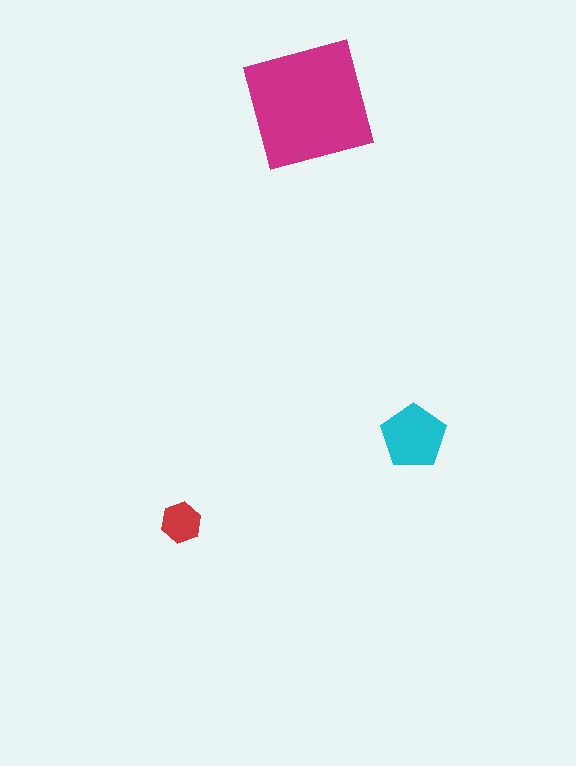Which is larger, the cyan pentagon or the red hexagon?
The cyan pentagon.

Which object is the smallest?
The red hexagon.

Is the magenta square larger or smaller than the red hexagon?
Larger.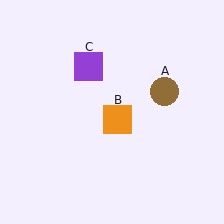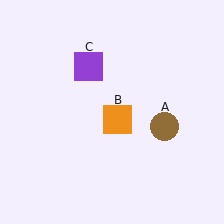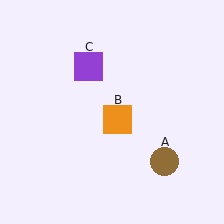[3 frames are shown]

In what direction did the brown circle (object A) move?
The brown circle (object A) moved down.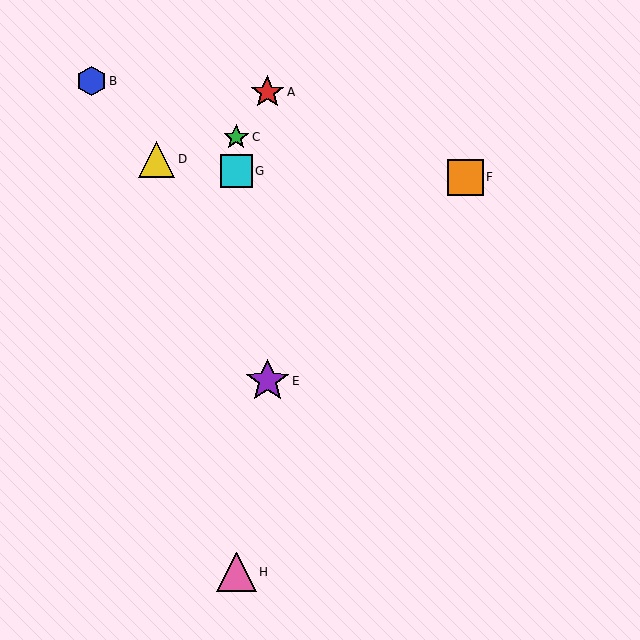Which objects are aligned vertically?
Objects C, G, H are aligned vertically.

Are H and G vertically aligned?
Yes, both are at x≈236.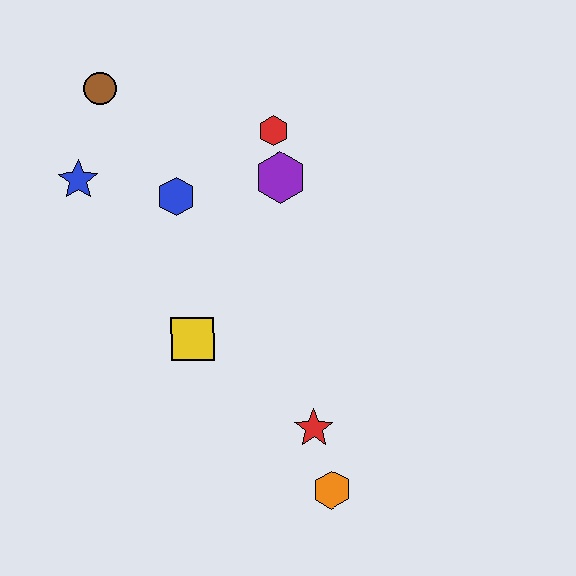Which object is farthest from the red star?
The brown circle is farthest from the red star.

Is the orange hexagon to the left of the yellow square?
No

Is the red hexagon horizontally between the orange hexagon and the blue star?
Yes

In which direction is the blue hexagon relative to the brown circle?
The blue hexagon is below the brown circle.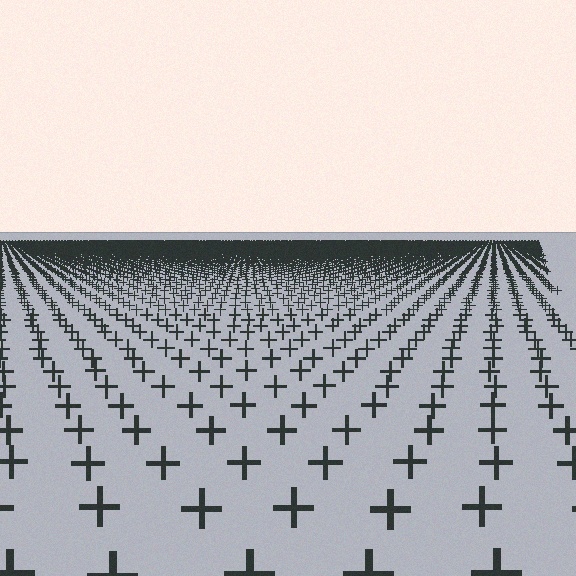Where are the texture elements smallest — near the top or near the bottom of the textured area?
Near the top.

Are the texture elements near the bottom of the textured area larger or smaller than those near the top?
Larger. Near the bottom, elements are closer to the viewer and appear at a bigger on-screen size.